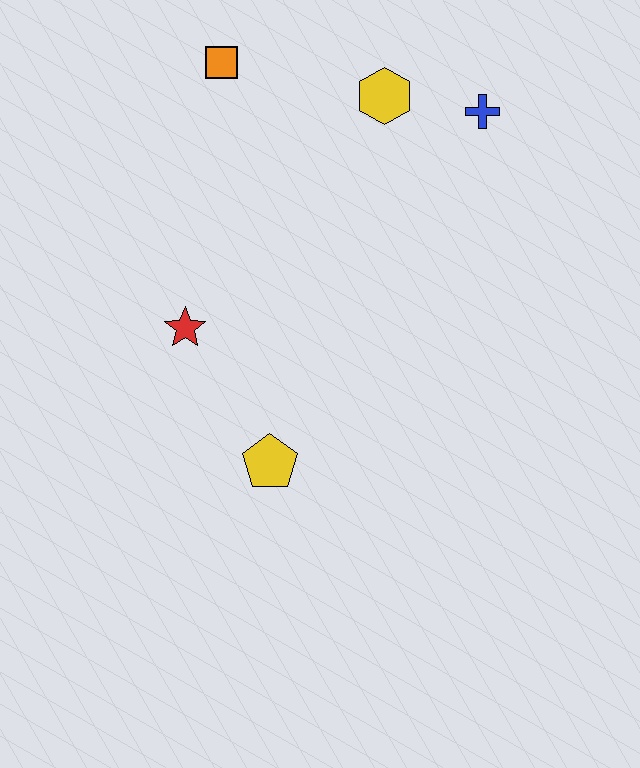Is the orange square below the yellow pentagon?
No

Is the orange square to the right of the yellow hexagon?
No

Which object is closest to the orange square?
The yellow hexagon is closest to the orange square.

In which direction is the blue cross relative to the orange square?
The blue cross is to the right of the orange square.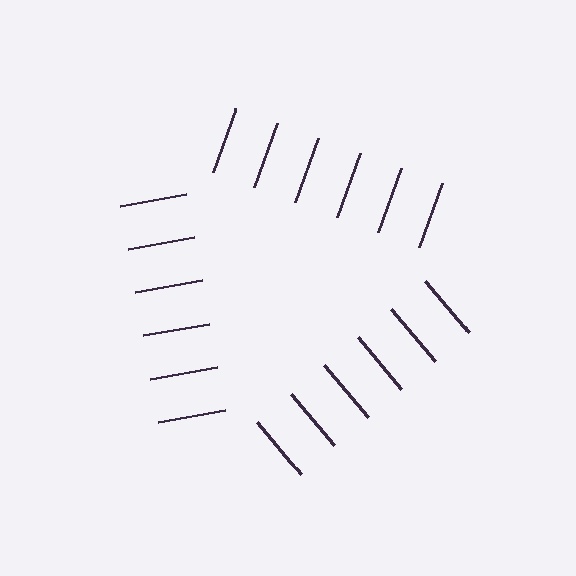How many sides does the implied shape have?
3 sides — the line-ends trace a triangle.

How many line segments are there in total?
18 — 6 along each of the 3 edges.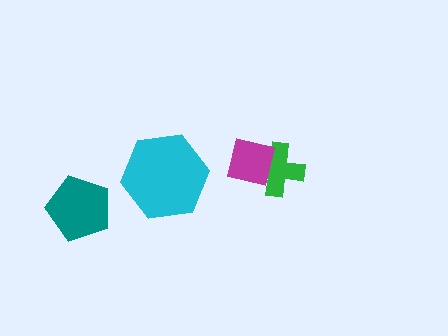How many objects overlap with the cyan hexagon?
0 objects overlap with the cyan hexagon.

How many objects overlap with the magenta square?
1 object overlaps with the magenta square.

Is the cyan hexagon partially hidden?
No, no other shape covers it.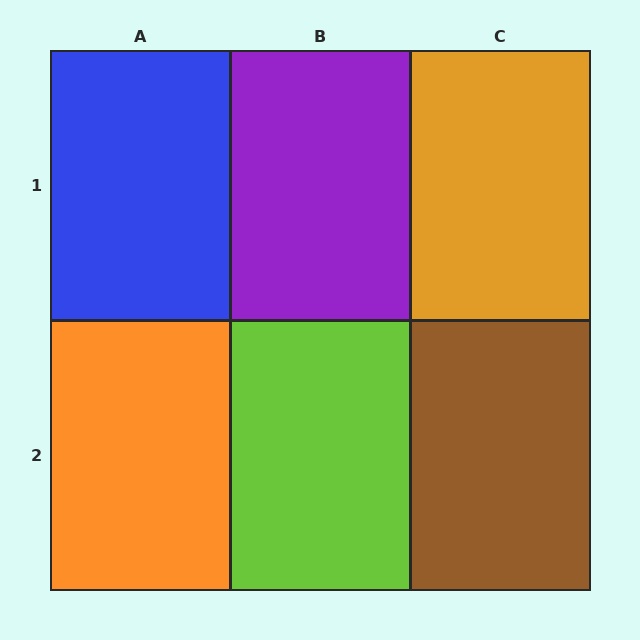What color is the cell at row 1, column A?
Blue.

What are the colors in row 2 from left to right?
Orange, lime, brown.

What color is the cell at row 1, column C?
Orange.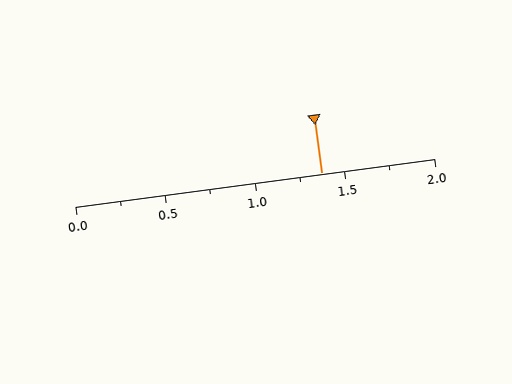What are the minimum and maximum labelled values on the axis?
The axis runs from 0.0 to 2.0.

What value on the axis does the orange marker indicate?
The marker indicates approximately 1.38.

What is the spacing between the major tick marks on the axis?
The major ticks are spaced 0.5 apart.